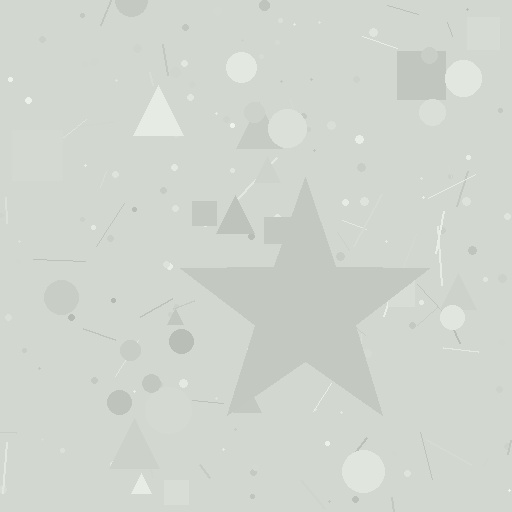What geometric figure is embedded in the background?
A star is embedded in the background.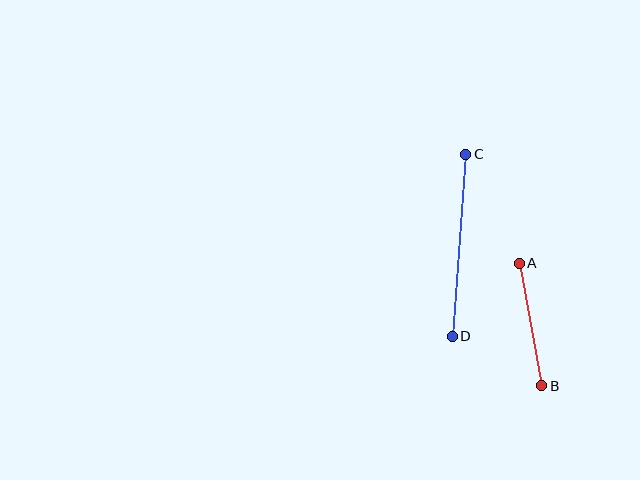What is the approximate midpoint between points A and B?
The midpoint is at approximately (531, 324) pixels.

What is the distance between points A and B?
The distance is approximately 124 pixels.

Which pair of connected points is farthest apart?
Points C and D are farthest apart.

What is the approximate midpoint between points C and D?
The midpoint is at approximately (459, 245) pixels.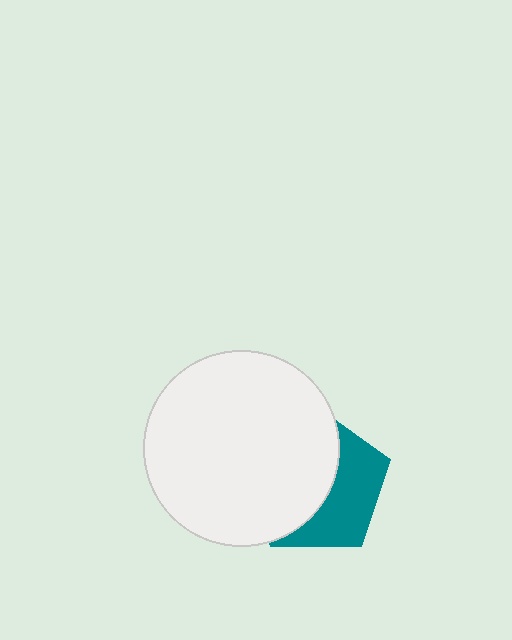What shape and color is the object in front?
The object in front is a white circle.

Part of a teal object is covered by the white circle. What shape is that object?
It is a pentagon.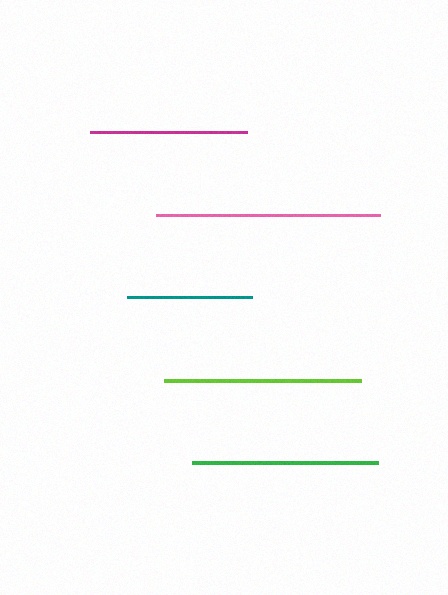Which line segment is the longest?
The pink line is the longest at approximately 224 pixels.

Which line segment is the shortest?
The teal line is the shortest at approximately 125 pixels.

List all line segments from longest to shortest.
From longest to shortest: pink, lime, green, magenta, teal.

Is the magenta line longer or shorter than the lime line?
The lime line is longer than the magenta line.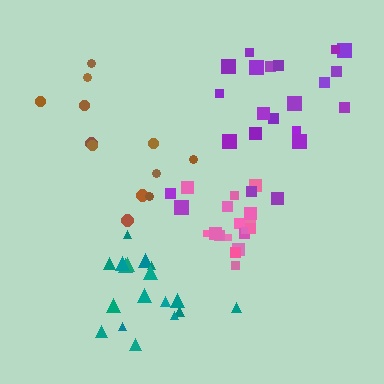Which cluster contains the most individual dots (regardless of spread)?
Purple (22).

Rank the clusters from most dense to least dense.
pink, teal, purple, brown.